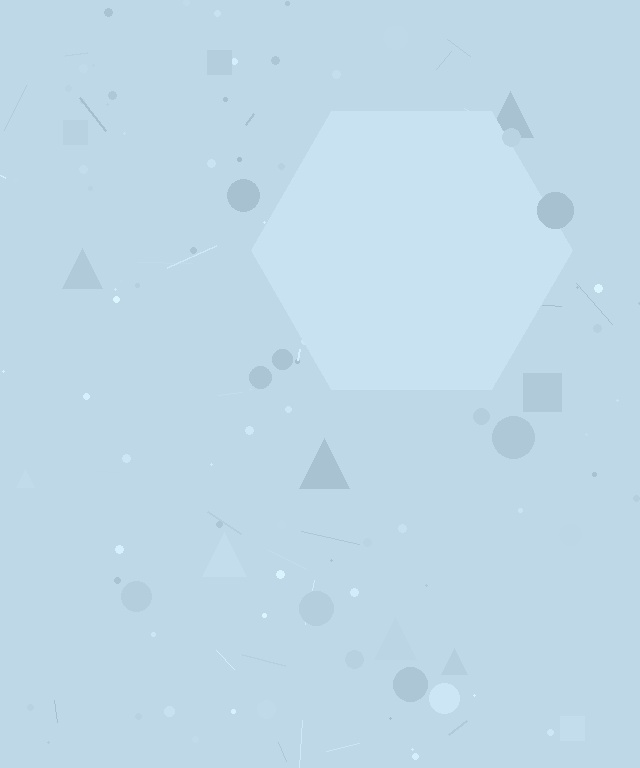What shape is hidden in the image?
A hexagon is hidden in the image.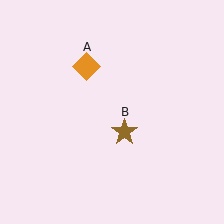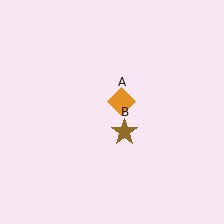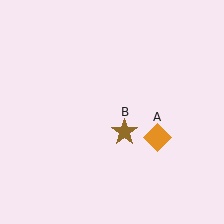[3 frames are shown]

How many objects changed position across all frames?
1 object changed position: orange diamond (object A).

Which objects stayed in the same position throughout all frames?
Brown star (object B) remained stationary.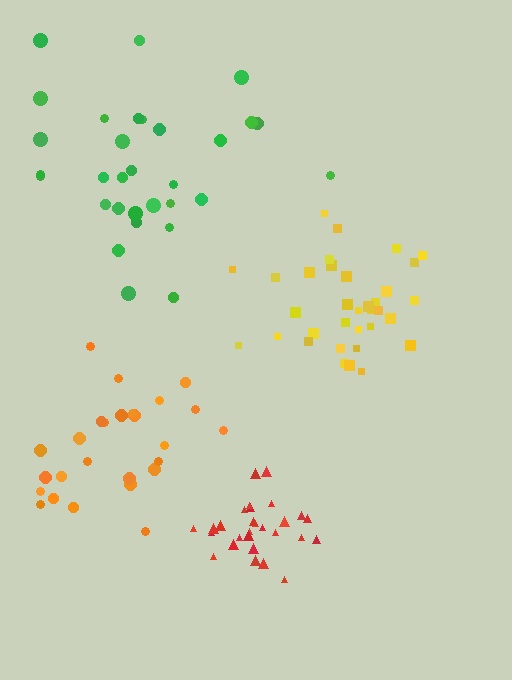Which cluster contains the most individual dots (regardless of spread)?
Yellow (34).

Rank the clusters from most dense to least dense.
red, yellow, green, orange.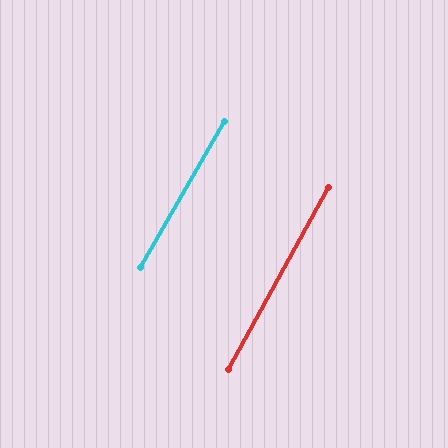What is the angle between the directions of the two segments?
Approximately 1 degree.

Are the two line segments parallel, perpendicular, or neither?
Parallel — their directions differ by only 1.4°.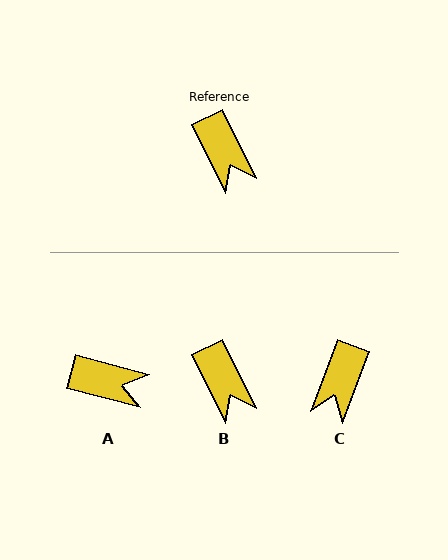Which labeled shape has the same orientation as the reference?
B.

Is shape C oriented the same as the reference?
No, it is off by about 46 degrees.